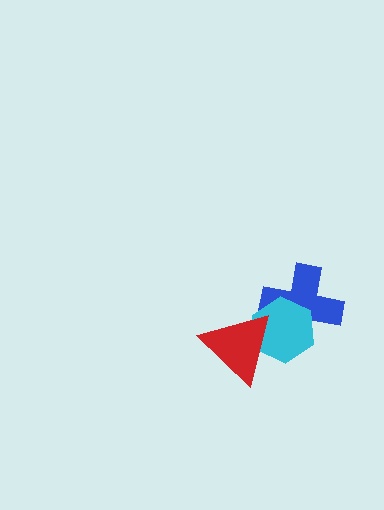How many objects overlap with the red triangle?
2 objects overlap with the red triangle.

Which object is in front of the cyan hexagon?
The red triangle is in front of the cyan hexagon.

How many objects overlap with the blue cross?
2 objects overlap with the blue cross.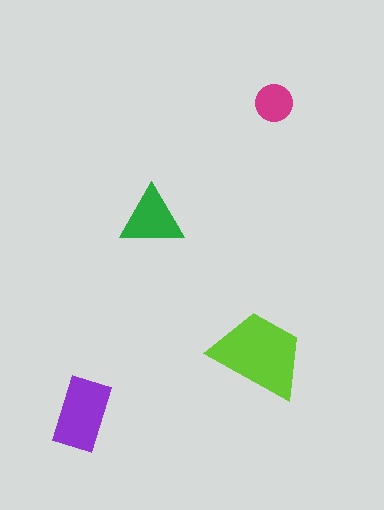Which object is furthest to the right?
The magenta circle is rightmost.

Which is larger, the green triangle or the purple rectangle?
The purple rectangle.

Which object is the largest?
The lime trapezoid.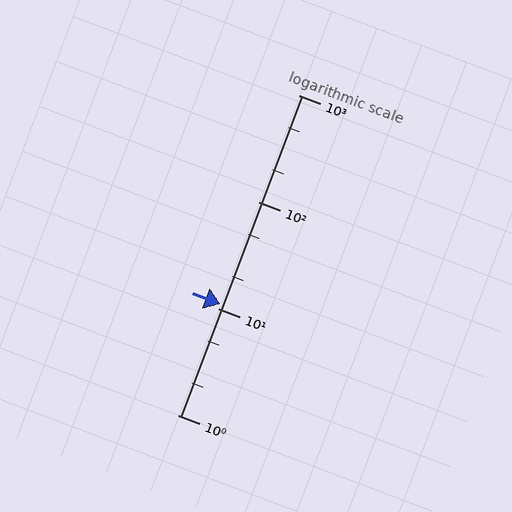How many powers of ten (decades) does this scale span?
The scale spans 3 decades, from 1 to 1000.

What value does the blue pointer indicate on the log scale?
The pointer indicates approximately 11.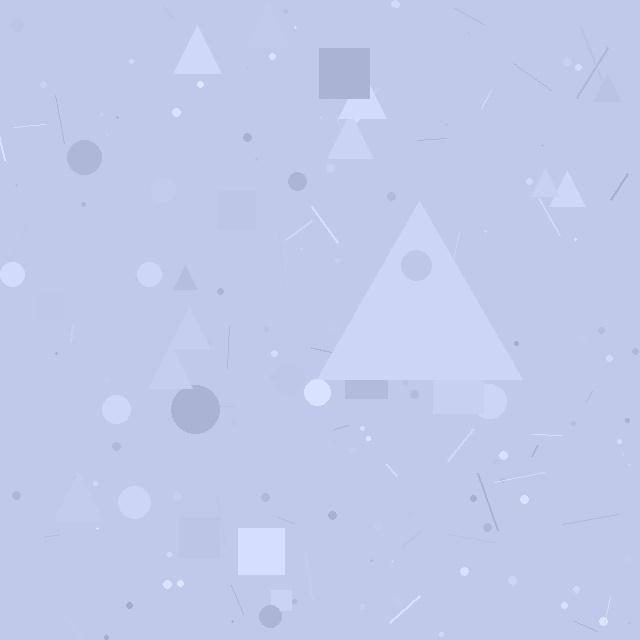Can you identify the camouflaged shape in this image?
The camouflaged shape is a triangle.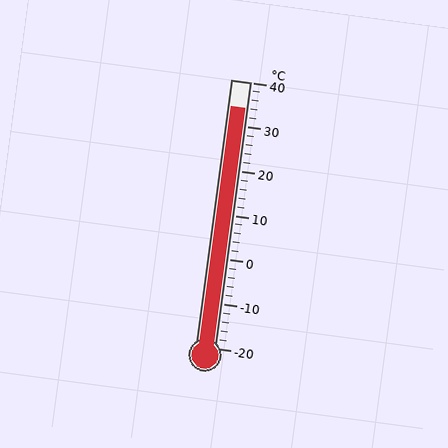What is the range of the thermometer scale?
The thermometer scale ranges from -20°C to 40°C.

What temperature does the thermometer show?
The thermometer shows approximately 34°C.